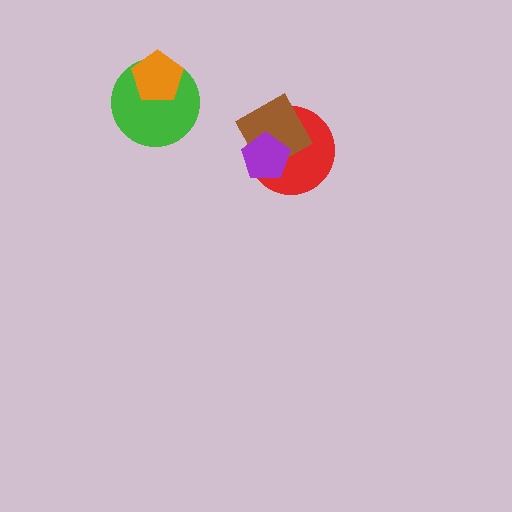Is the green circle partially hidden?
Yes, it is partially covered by another shape.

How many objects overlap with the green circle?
1 object overlaps with the green circle.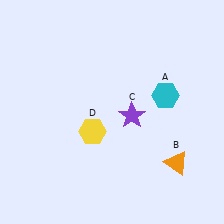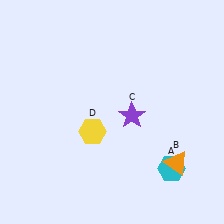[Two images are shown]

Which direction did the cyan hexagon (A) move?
The cyan hexagon (A) moved down.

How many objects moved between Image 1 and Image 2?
1 object moved between the two images.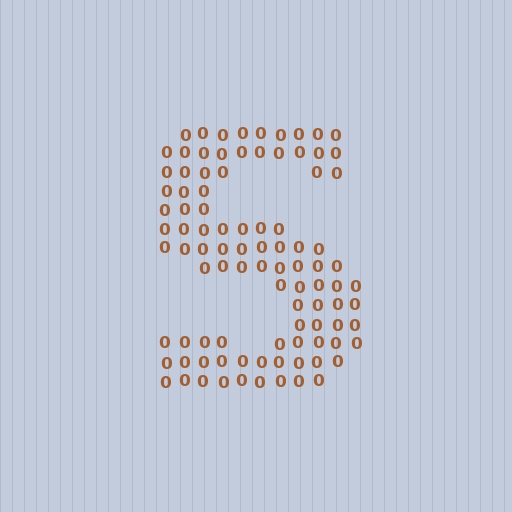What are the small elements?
The small elements are digit 0's.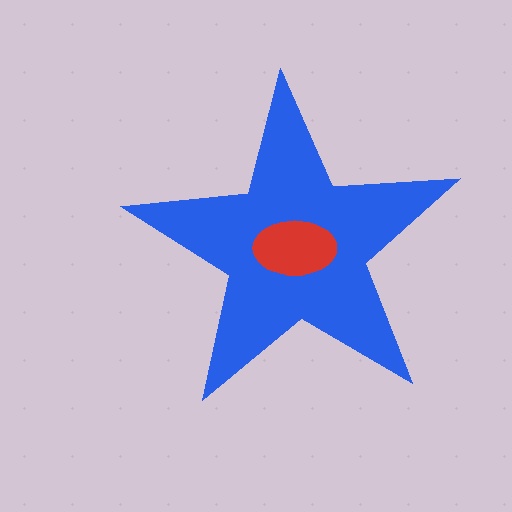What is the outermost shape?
The blue star.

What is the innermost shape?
The red ellipse.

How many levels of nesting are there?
2.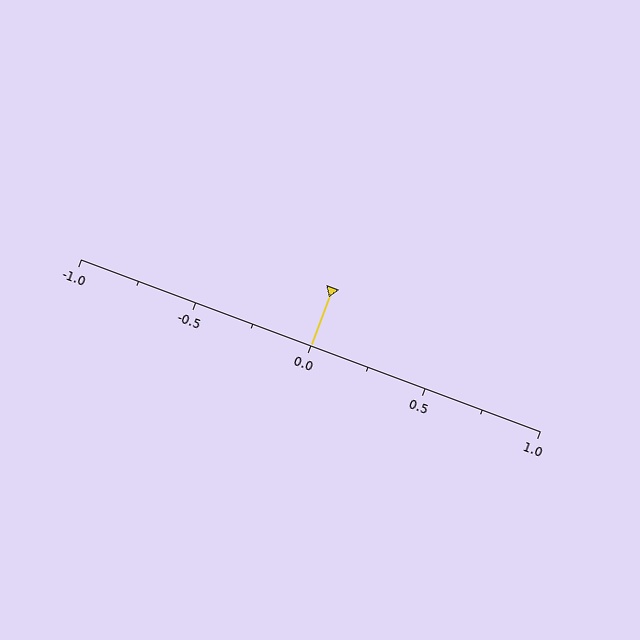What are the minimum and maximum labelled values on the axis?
The axis runs from -1.0 to 1.0.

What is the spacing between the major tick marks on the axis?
The major ticks are spaced 0.5 apart.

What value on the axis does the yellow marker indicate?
The marker indicates approximately 0.